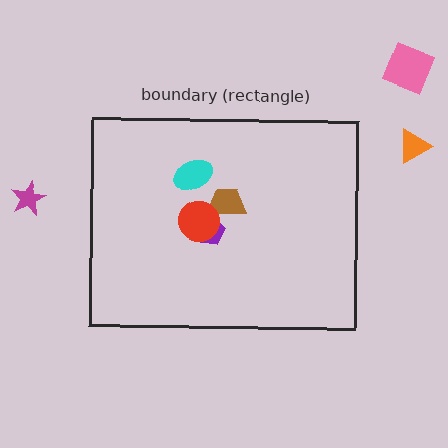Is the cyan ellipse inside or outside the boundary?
Inside.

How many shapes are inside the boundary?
4 inside, 3 outside.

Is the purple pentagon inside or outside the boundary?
Inside.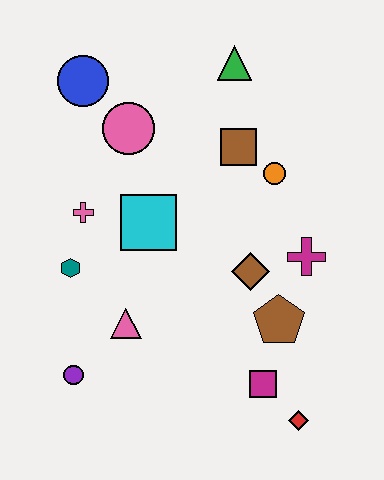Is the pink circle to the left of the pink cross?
No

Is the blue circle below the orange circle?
No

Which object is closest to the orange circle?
The brown square is closest to the orange circle.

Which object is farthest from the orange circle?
The purple circle is farthest from the orange circle.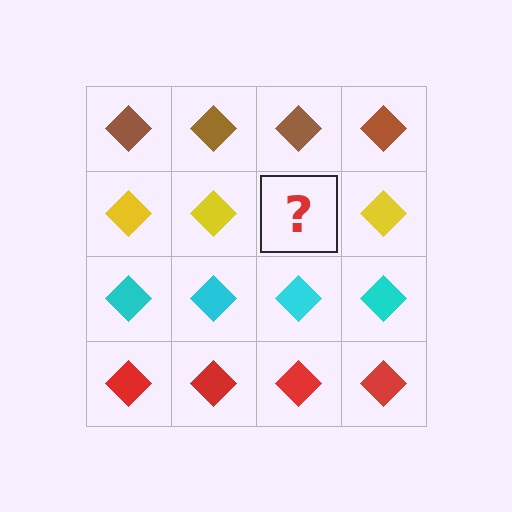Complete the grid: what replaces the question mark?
The question mark should be replaced with a yellow diamond.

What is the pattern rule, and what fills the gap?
The rule is that each row has a consistent color. The gap should be filled with a yellow diamond.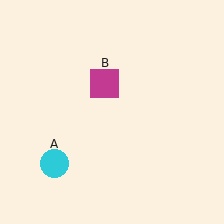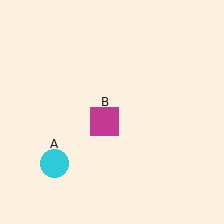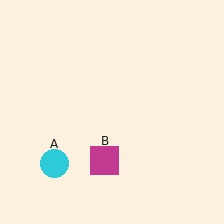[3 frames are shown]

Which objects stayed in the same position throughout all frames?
Cyan circle (object A) remained stationary.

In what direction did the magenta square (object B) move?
The magenta square (object B) moved down.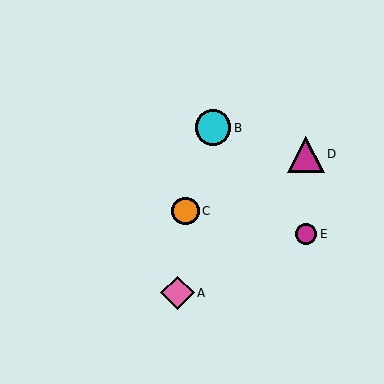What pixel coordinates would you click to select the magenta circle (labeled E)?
Click at (306, 234) to select the magenta circle E.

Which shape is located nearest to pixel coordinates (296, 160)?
The magenta triangle (labeled D) at (306, 154) is nearest to that location.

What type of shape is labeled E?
Shape E is a magenta circle.